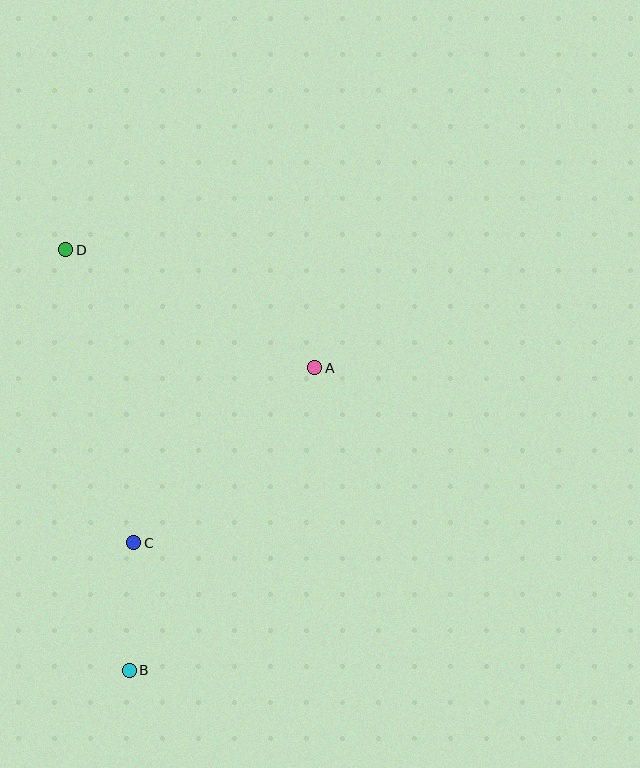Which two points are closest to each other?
Points B and C are closest to each other.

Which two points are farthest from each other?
Points B and D are farthest from each other.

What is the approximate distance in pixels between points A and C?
The distance between A and C is approximately 252 pixels.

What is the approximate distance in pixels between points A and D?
The distance between A and D is approximately 275 pixels.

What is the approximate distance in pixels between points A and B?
The distance between A and B is approximately 355 pixels.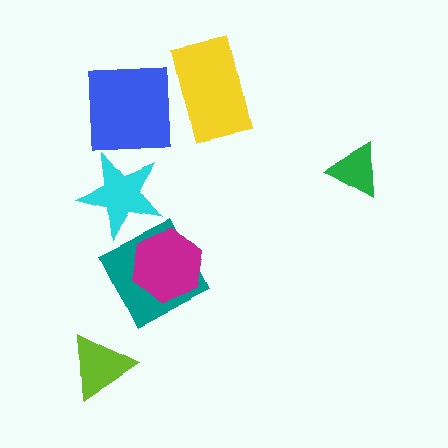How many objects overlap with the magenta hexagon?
1 object overlaps with the magenta hexagon.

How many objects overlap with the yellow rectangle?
0 objects overlap with the yellow rectangle.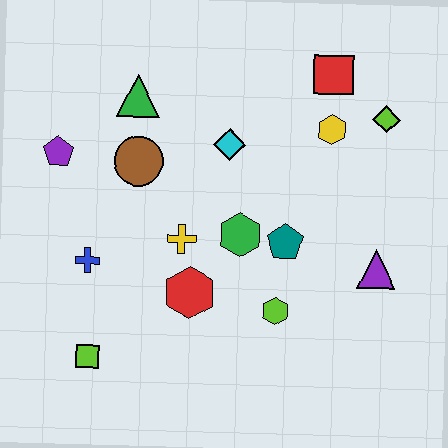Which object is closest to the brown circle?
The green triangle is closest to the brown circle.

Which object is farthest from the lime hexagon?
The purple pentagon is farthest from the lime hexagon.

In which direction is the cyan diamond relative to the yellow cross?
The cyan diamond is above the yellow cross.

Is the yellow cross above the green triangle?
No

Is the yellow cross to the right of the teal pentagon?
No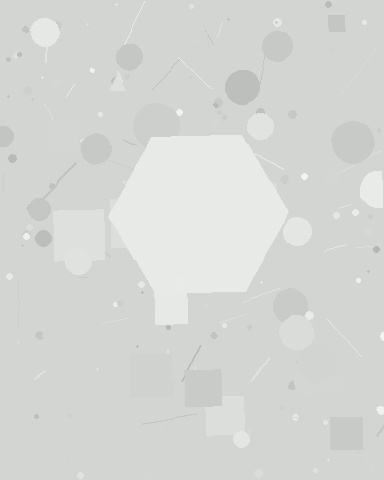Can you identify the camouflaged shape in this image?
The camouflaged shape is a hexagon.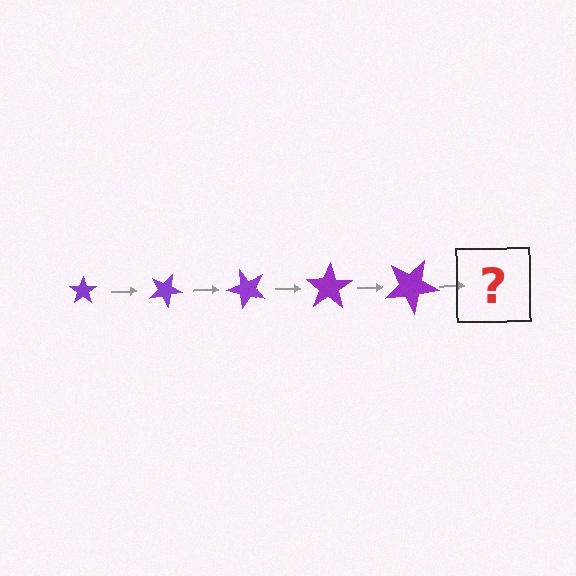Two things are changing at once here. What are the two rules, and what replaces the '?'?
The two rules are that the star grows larger each step and it rotates 25 degrees each step. The '?' should be a star, larger than the previous one and rotated 125 degrees from the start.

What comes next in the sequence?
The next element should be a star, larger than the previous one and rotated 125 degrees from the start.